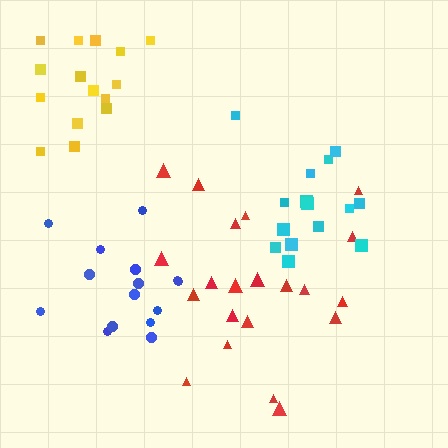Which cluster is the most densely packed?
Blue.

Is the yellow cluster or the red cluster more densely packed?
Red.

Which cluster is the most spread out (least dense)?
Yellow.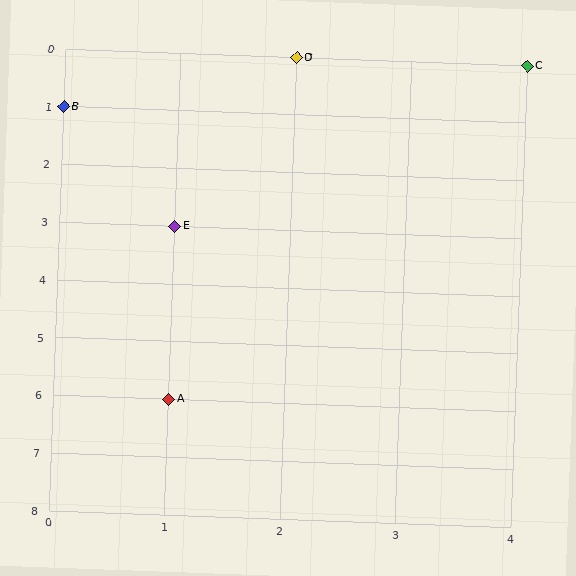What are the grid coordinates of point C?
Point C is at grid coordinates (4, 0).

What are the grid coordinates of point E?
Point E is at grid coordinates (1, 3).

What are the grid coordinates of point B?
Point B is at grid coordinates (0, 1).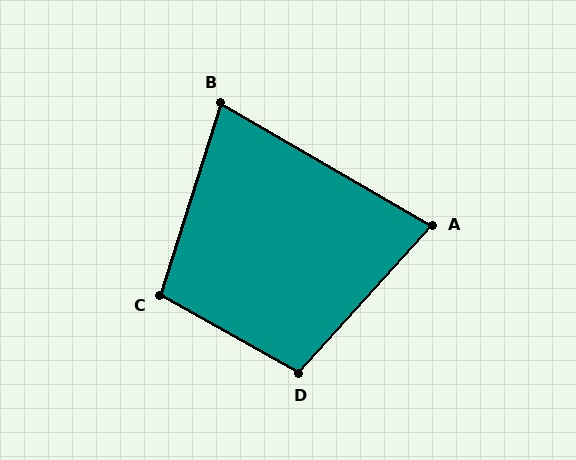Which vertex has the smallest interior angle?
B, at approximately 77 degrees.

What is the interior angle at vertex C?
Approximately 102 degrees (obtuse).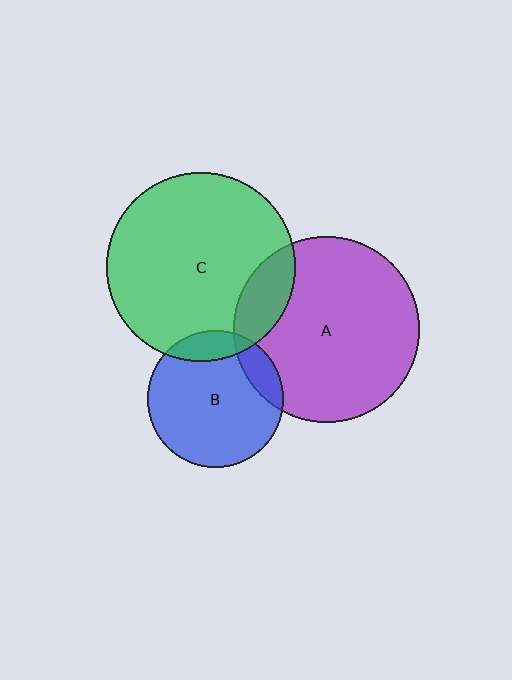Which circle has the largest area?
Circle C (green).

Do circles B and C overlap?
Yes.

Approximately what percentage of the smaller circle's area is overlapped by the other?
Approximately 15%.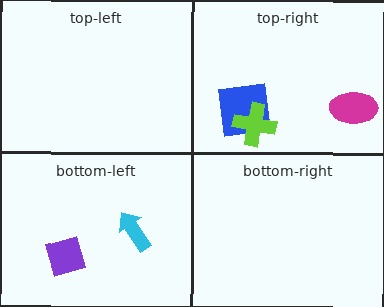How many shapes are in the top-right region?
3.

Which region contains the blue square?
The top-right region.